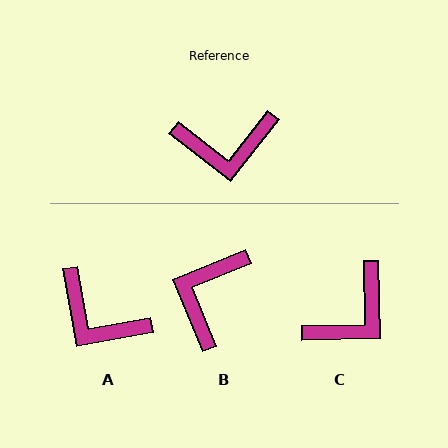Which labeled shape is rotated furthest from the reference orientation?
B, about 120 degrees away.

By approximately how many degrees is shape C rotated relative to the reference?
Approximately 39 degrees counter-clockwise.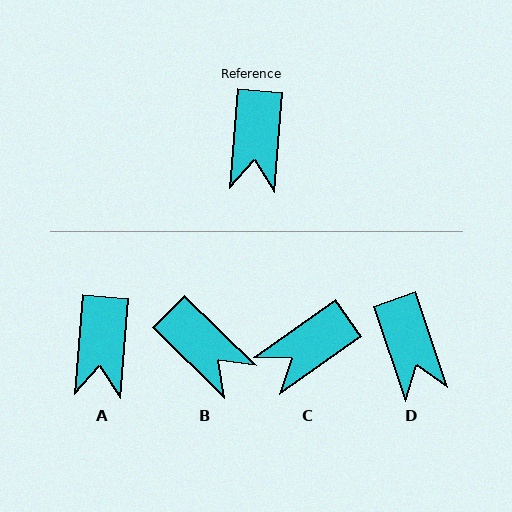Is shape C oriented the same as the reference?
No, it is off by about 50 degrees.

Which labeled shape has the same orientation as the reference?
A.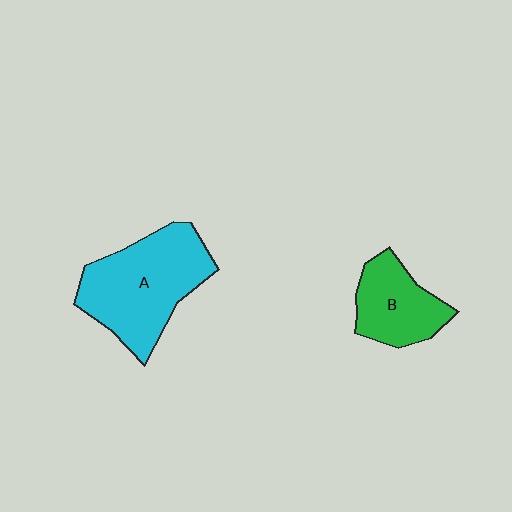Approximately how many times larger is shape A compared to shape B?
Approximately 1.7 times.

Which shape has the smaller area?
Shape B (green).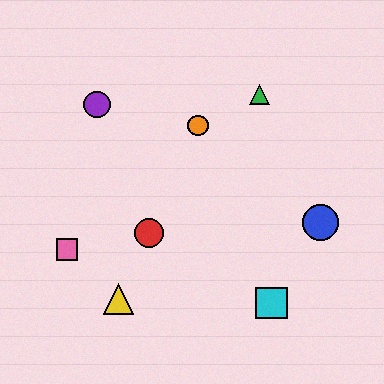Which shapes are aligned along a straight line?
The red circle, the yellow triangle, the orange circle are aligned along a straight line.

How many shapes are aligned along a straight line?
3 shapes (the red circle, the yellow triangle, the orange circle) are aligned along a straight line.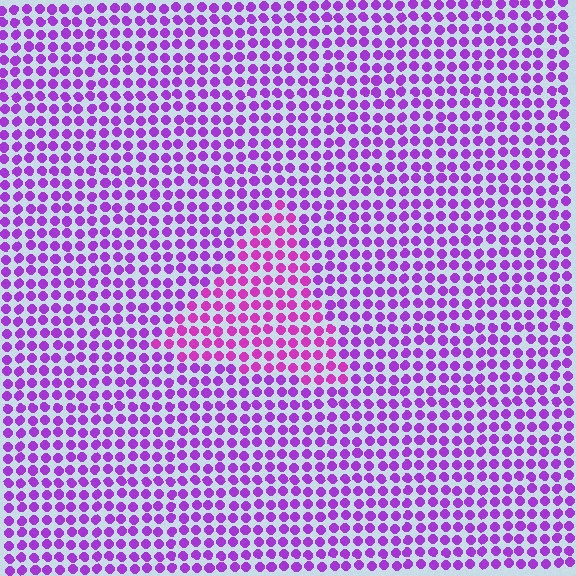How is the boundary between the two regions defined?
The boundary is defined purely by a slight shift in hue (about 25 degrees). Spacing, size, and orientation are identical on both sides.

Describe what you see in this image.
The image is filled with small purple elements in a uniform arrangement. A triangle-shaped region is visible where the elements are tinted to a slightly different hue, forming a subtle color boundary.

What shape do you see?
I see a triangle.